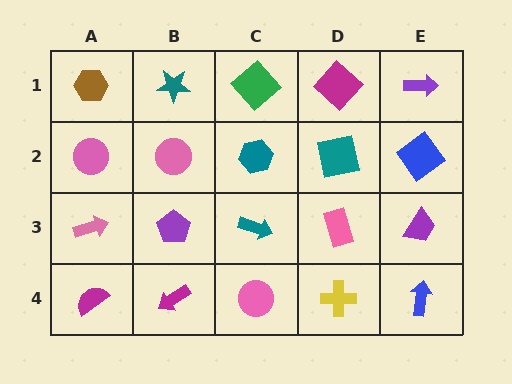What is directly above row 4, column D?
A pink rectangle.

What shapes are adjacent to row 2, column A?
A brown hexagon (row 1, column A), a pink arrow (row 3, column A), a pink circle (row 2, column B).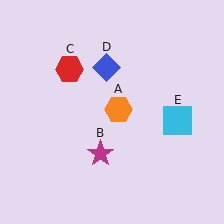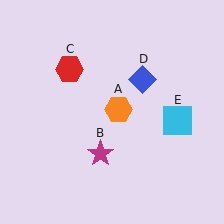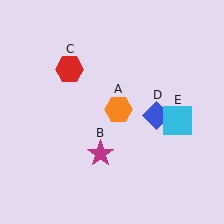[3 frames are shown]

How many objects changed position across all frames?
1 object changed position: blue diamond (object D).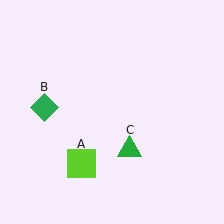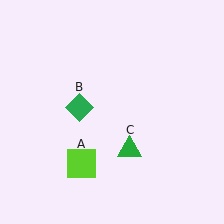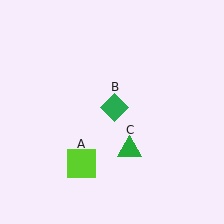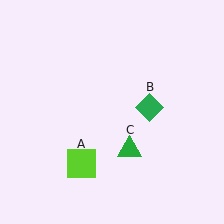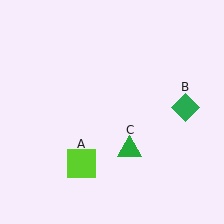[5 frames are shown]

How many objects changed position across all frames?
1 object changed position: green diamond (object B).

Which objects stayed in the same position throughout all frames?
Lime square (object A) and green triangle (object C) remained stationary.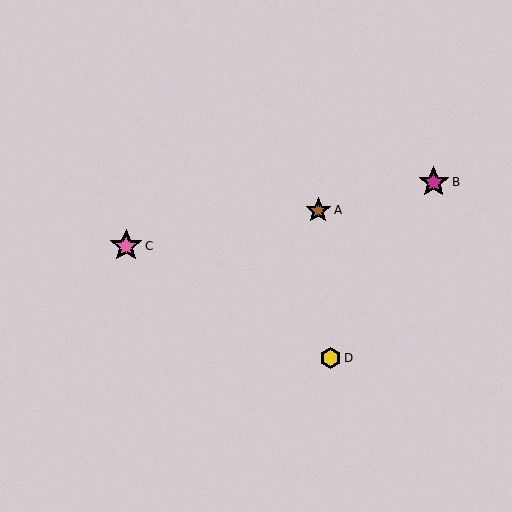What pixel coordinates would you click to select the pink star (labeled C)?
Click at (126, 246) to select the pink star C.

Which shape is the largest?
The pink star (labeled C) is the largest.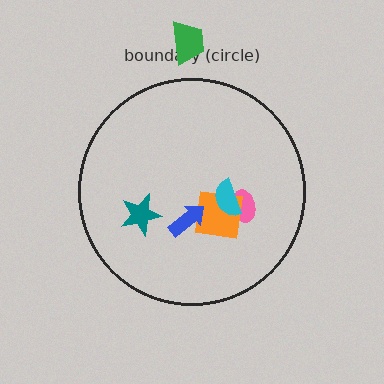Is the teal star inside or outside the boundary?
Inside.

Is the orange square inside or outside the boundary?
Inside.